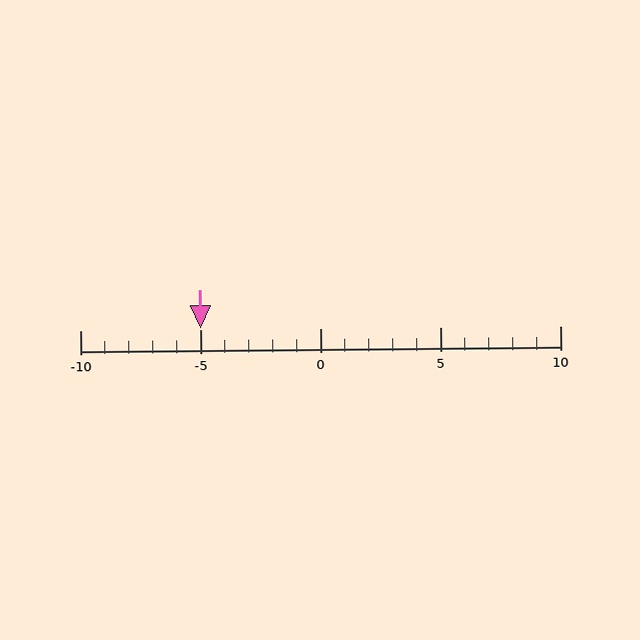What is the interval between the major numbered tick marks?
The major tick marks are spaced 5 units apart.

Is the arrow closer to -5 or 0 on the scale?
The arrow is closer to -5.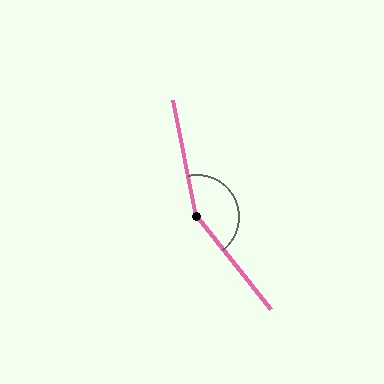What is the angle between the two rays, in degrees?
Approximately 153 degrees.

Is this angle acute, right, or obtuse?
It is obtuse.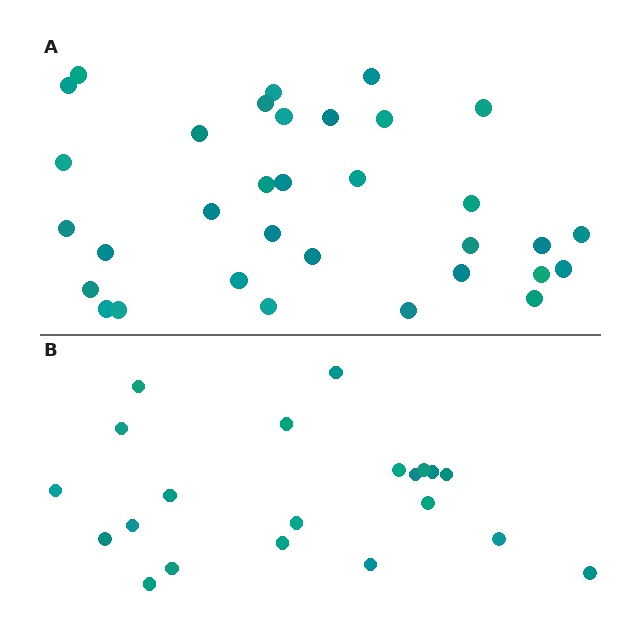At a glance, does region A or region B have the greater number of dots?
Region A (the top region) has more dots.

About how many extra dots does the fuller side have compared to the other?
Region A has roughly 12 or so more dots than region B.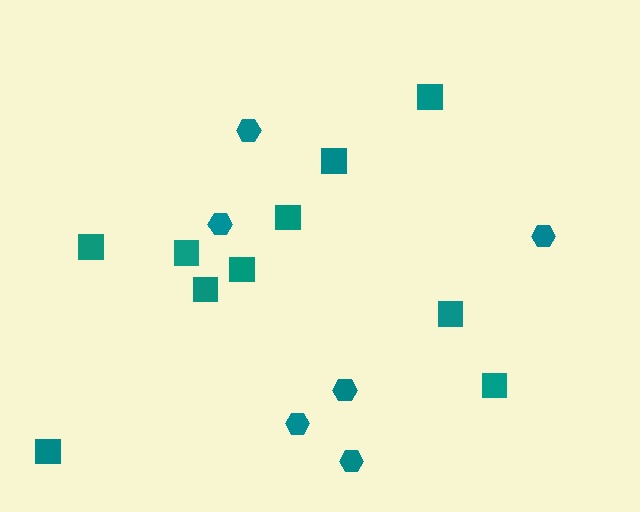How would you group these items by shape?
There are 2 groups: one group of squares (10) and one group of hexagons (6).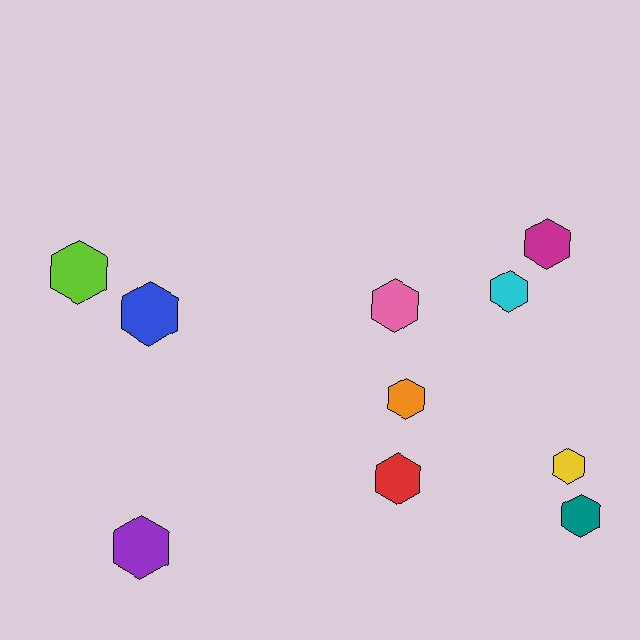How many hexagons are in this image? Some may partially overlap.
There are 10 hexagons.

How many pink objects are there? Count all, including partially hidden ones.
There is 1 pink object.